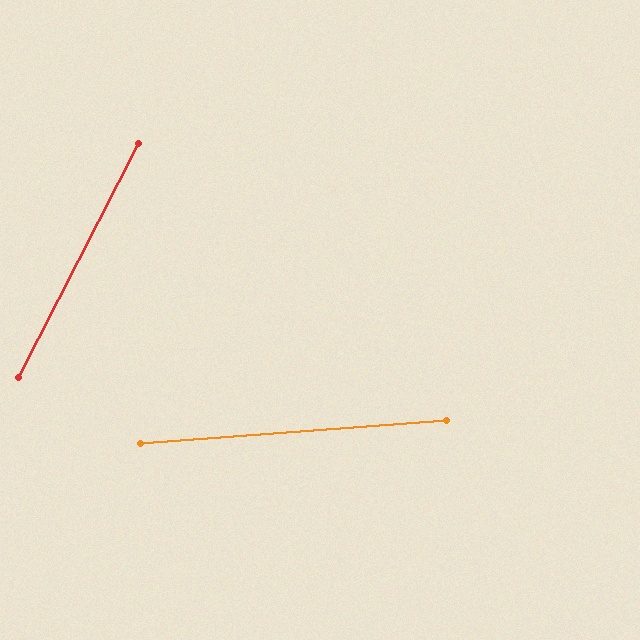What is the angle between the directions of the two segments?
Approximately 58 degrees.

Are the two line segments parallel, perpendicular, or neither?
Neither parallel nor perpendicular — they differ by about 58°.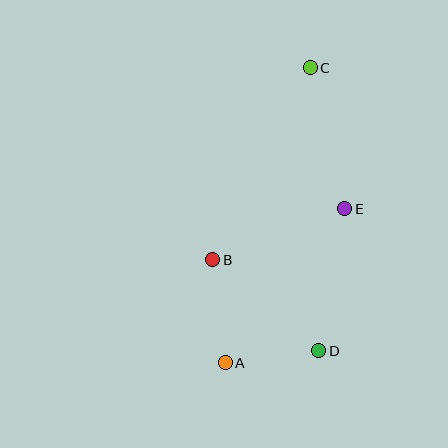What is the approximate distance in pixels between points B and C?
The distance between B and C is approximately 215 pixels.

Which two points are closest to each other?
Points A and D are closest to each other.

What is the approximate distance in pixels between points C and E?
The distance between C and E is approximately 145 pixels.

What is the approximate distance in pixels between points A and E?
The distance between A and E is approximately 195 pixels.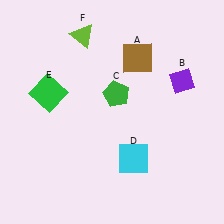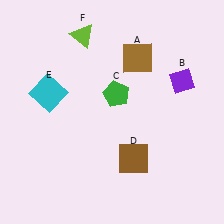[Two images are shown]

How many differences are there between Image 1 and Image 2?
There are 2 differences between the two images.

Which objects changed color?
D changed from cyan to brown. E changed from green to cyan.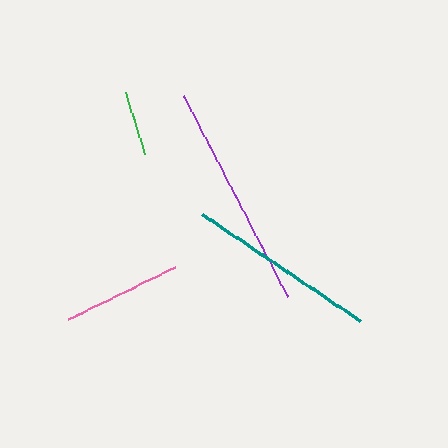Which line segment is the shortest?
The green line is the shortest at approximately 65 pixels.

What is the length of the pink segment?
The pink segment is approximately 119 pixels long.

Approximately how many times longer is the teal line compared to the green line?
The teal line is approximately 2.9 times the length of the green line.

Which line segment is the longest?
The purple line is the longest at approximately 227 pixels.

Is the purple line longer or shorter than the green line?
The purple line is longer than the green line.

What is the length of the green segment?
The green segment is approximately 65 pixels long.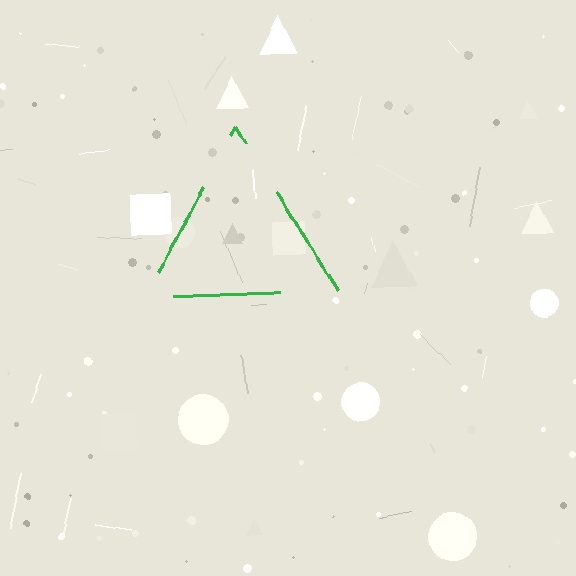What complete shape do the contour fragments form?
The contour fragments form a triangle.